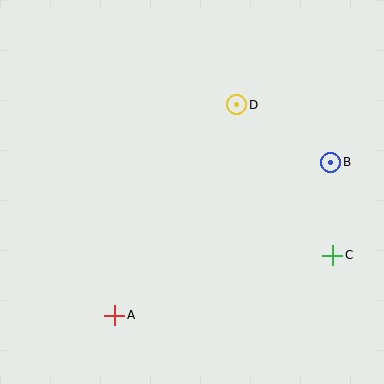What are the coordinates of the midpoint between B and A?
The midpoint between B and A is at (223, 239).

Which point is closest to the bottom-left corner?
Point A is closest to the bottom-left corner.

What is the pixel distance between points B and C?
The distance between B and C is 93 pixels.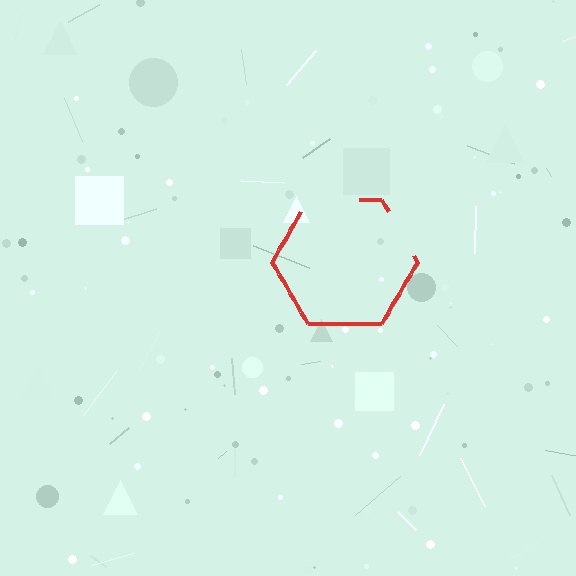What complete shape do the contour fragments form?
The contour fragments form a hexagon.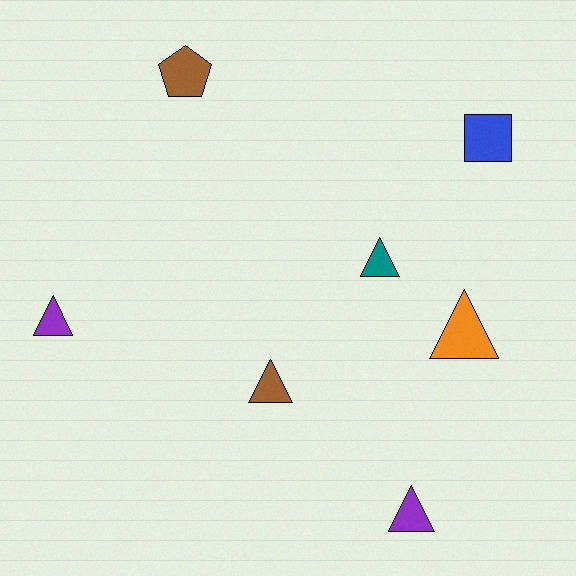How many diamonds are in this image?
There are no diamonds.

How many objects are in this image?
There are 7 objects.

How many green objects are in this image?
There are no green objects.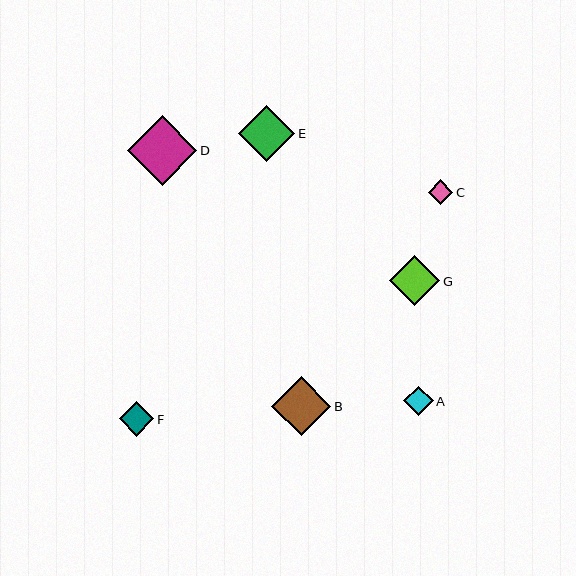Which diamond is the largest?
Diamond D is the largest with a size of approximately 69 pixels.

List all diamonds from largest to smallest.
From largest to smallest: D, B, E, G, F, A, C.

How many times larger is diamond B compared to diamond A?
Diamond B is approximately 2.0 times the size of diamond A.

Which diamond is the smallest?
Diamond C is the smallest with a size of approximately 25 pixels.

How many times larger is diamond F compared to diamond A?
Diamond F is approximately 1.2 times the size of diamond A.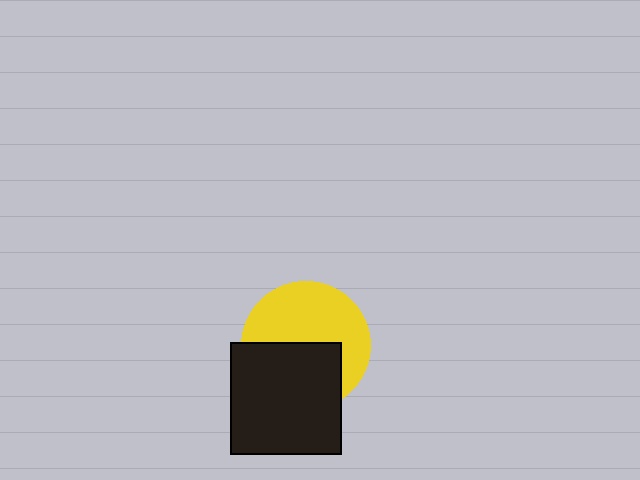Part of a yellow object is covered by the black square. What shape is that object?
It is a circle.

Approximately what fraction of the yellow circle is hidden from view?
Roughly 45% of the yellow circle is hidden behind the black square.